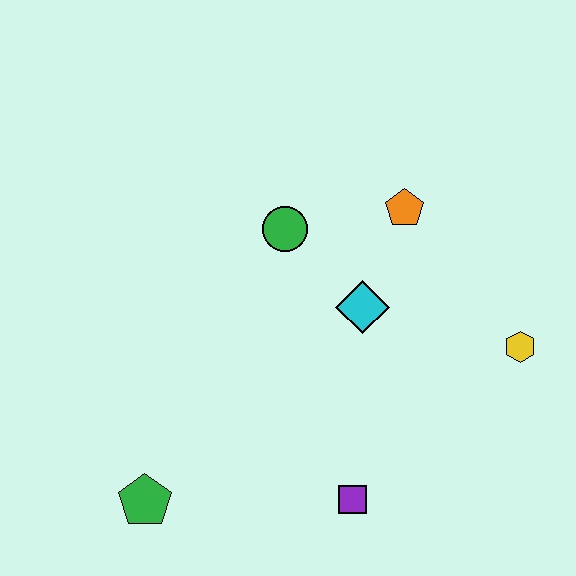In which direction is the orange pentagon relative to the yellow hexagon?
The orange pentagon is above the yellow hexagon.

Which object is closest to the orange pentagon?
The cyan diamond is closest to the orange pentagon.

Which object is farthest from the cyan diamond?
The green pentagon is farthest from the cyan diamond.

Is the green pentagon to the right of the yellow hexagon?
No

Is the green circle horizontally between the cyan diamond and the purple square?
No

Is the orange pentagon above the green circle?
Yes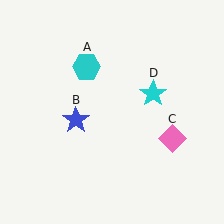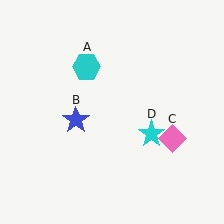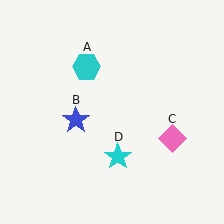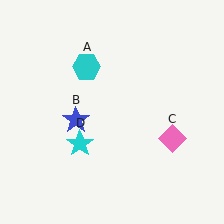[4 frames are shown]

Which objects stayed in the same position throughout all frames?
Cyan hexagon (object A) and blue star (object B) and pink diamond (object C) remained stationary.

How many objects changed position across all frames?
1 object changed position: cyan star (object D).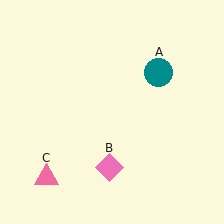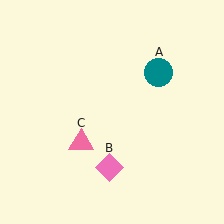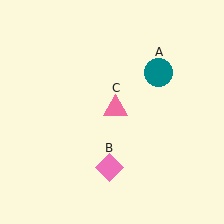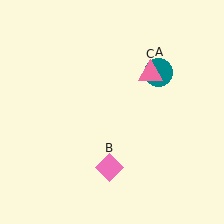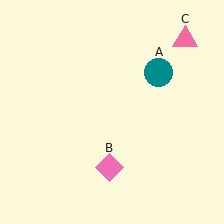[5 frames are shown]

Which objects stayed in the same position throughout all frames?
Teal circle (object A) and pink diamond (object B) remained stationary.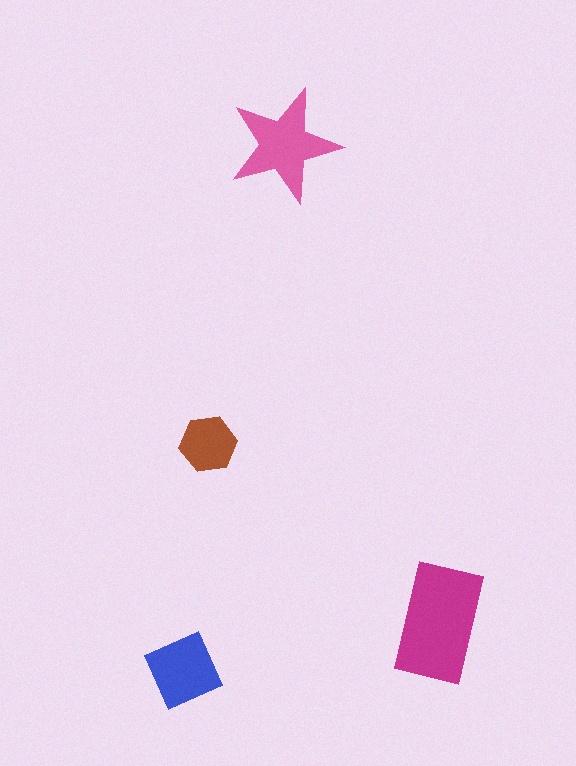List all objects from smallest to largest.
The brown hexagon, the blue diamond, the pink star, the magenta rectangle.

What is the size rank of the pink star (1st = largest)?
2nd.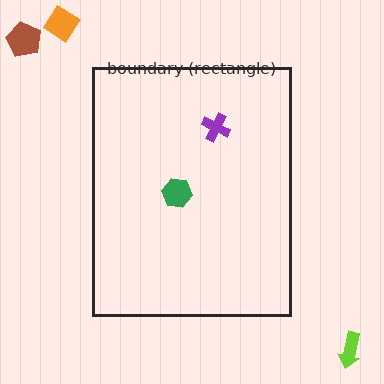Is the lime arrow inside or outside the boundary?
Outside.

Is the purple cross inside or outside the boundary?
Inside.